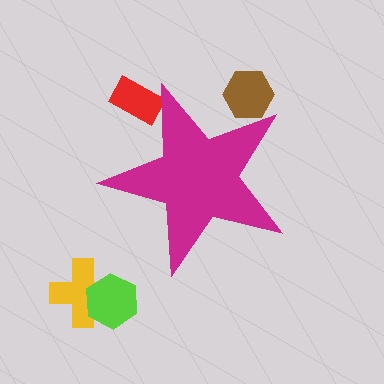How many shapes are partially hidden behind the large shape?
2 shapes are partially hidden.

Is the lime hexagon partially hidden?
No, the lime hexagon is fully visible.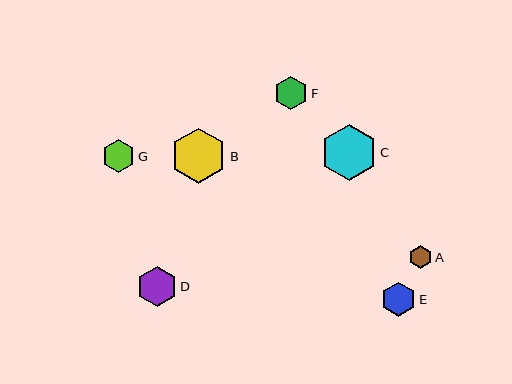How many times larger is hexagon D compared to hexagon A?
Hexagon D is approximately 1.8 times the size of hexagon A.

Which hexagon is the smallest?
Hexagon A is the smallest with a size of approximately 23 pixels.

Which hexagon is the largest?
Hexagon C is the largest with a size of approximately 56 pixels.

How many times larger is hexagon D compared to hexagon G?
Hexagon D is approximately 1.2 times the size of hexagon G.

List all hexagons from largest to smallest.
From largest to smallest: C, B, D, E, F, G, A.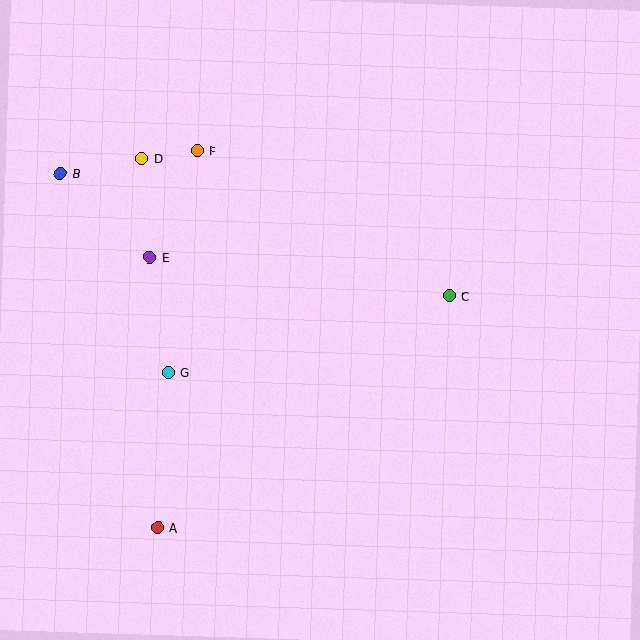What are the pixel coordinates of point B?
Point B is at (60, 173).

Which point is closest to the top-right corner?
Point C is closest to the top-right corner.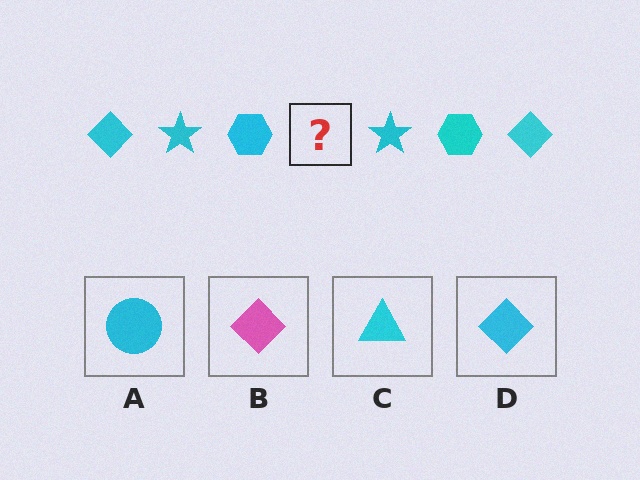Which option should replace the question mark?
Option D.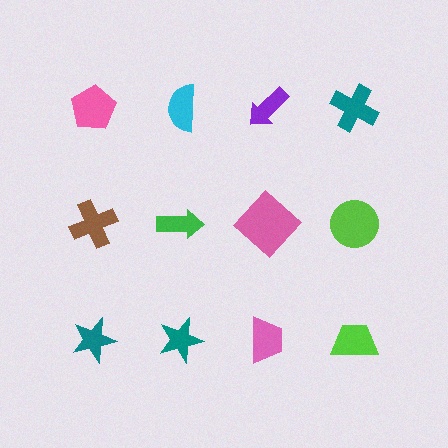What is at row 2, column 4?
A lime circle.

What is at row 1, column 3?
A purple arrow.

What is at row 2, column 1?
A brown cross.